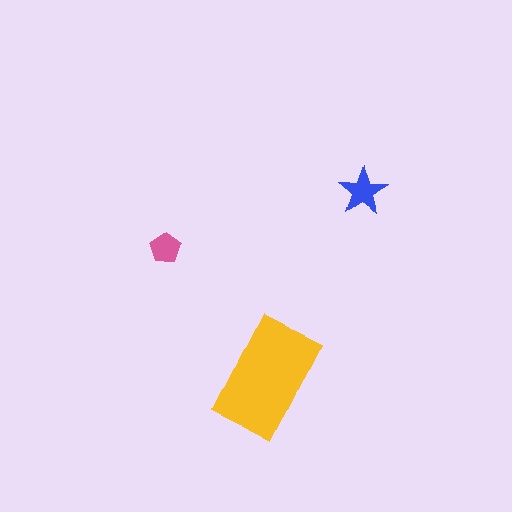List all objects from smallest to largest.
The pink pentagon, the blue star, the yellow rectangle.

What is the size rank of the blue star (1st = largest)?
2nd.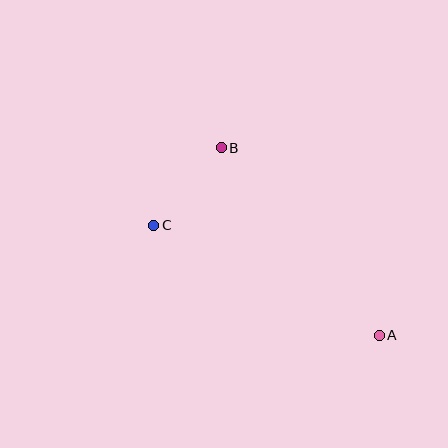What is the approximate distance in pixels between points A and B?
The distance between A and B is approximately 245 pixels.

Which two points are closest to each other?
Points B and C are closest to each other.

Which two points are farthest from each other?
Points A and C are farthest from each other.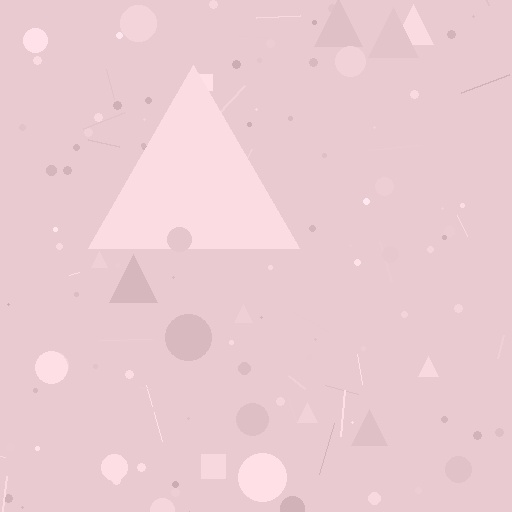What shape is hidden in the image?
A triangle is hidden in the image.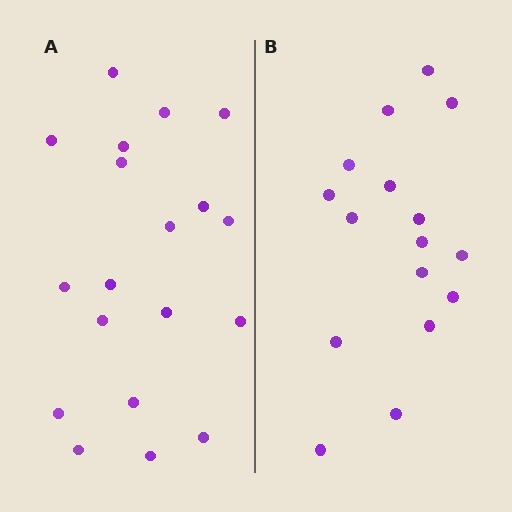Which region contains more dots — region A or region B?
Region A (the left region) has more dots.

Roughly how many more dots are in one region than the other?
Region A has just a few more — roughly 2 or 3 more dots than region B.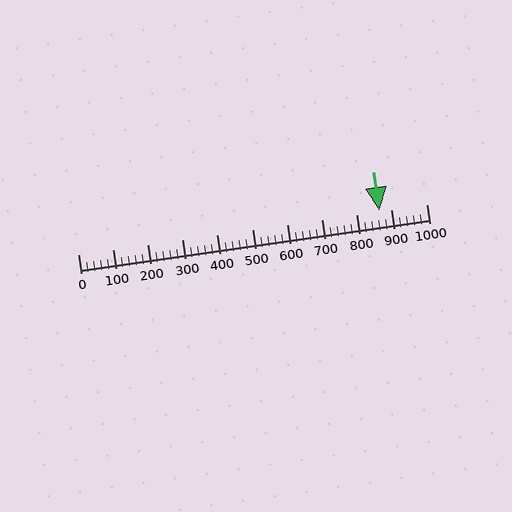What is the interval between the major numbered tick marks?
The major tick marks are spaced 100 units apart.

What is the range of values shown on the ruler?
The ruler shows values from 0 to 1000.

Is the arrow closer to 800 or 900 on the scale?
The arrow is closer to 900.